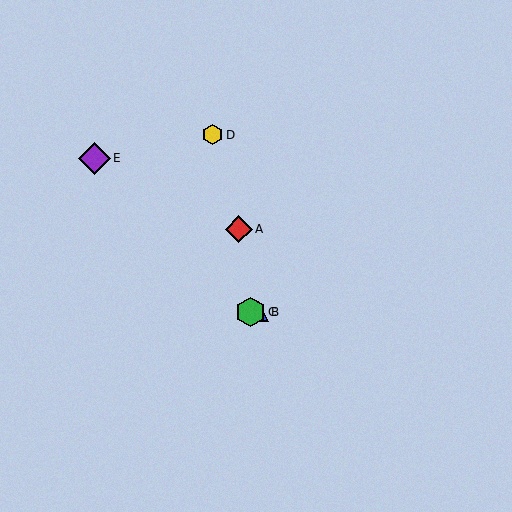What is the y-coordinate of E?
Object E is at y≈158.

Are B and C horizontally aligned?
Yes, both are at y≈312.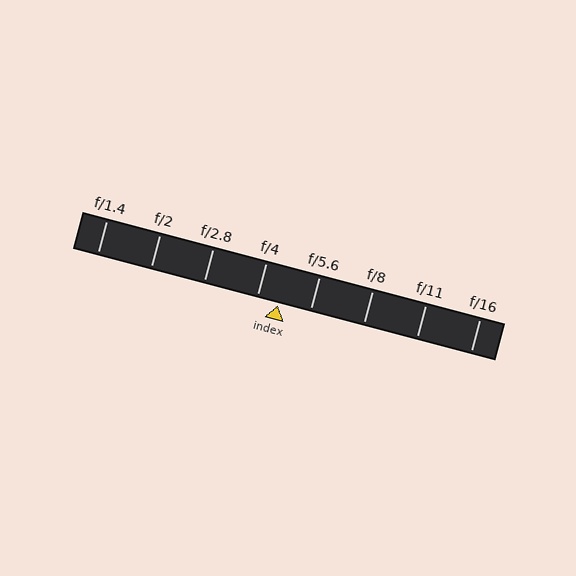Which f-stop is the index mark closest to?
The index mark is closest to f/4.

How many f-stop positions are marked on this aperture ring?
There are 8 f-stop positions marked.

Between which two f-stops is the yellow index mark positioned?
The index mark is between f/4 and f/5.6.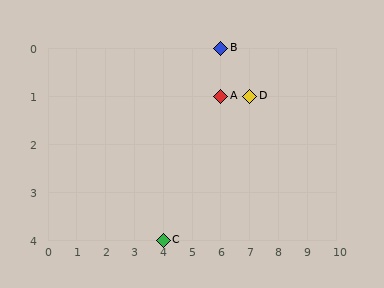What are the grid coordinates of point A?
Point A is at grid coordinates (6, 1).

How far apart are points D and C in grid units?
Points D and C are 3 columns and 3 rows apart (about 4.2 grid units diagonally).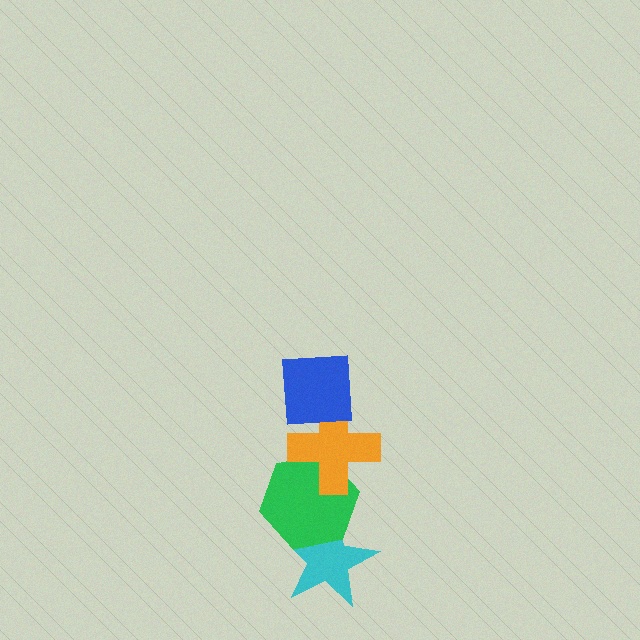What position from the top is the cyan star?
The cyan star is 4th from the top.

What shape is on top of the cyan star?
The green hexagon is on top of the cyan star.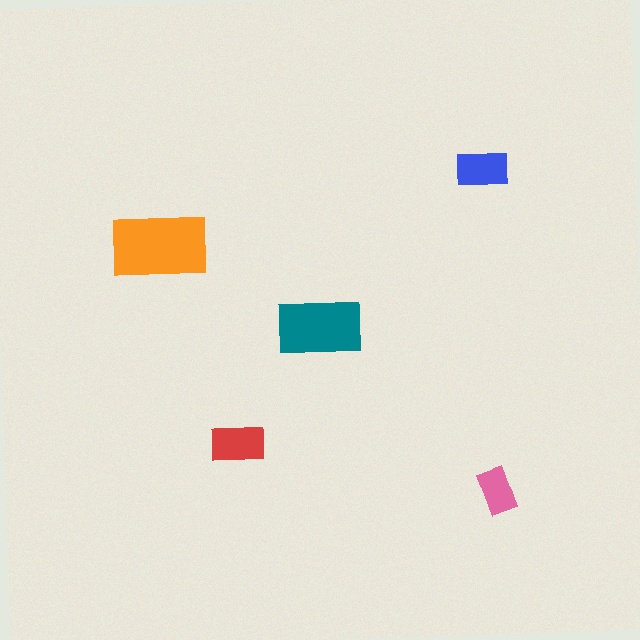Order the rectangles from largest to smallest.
the orange one, the teal one, the red one, the blue one, the pink one.